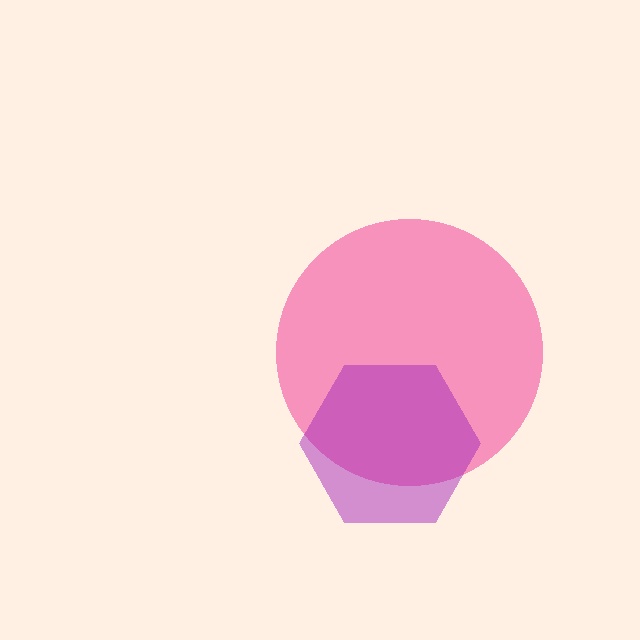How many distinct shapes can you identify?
There are 2 distinct shapes: a pink circle, a purple hexagon.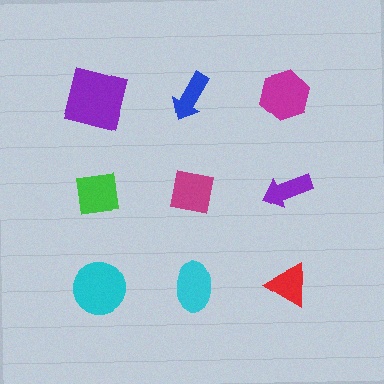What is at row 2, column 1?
A green square.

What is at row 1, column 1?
A purple square.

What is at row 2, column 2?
A magenta square.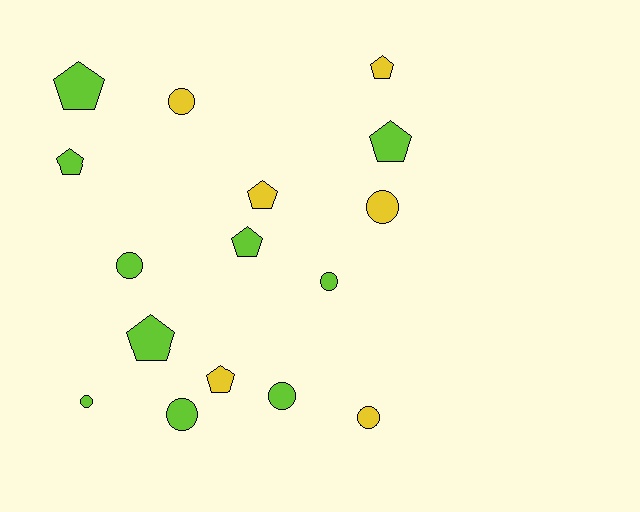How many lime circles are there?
There are 5 lime circles.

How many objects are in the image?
There are 16 objects.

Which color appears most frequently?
Lime, with 10 objects.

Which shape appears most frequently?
Circle, with 8 objects.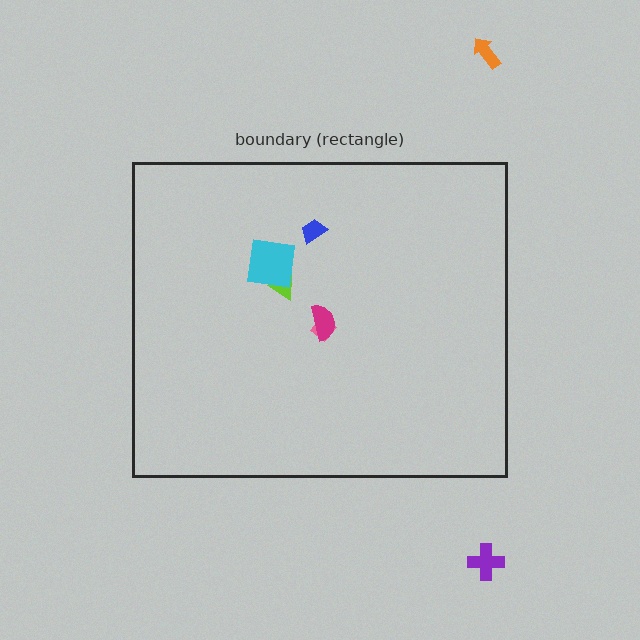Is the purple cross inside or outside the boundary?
Outside.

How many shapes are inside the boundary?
5 inside, 2 outside.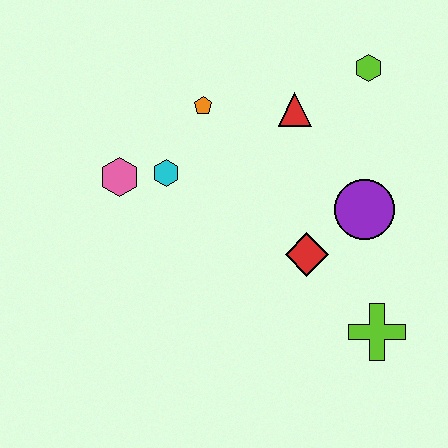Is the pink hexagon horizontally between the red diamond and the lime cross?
No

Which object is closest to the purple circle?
The red diamond is closest to the purple circle.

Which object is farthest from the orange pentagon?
The lime cross is farthest from the orange pentagon.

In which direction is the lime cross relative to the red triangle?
The lime cross is below the red triangle.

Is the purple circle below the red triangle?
Yes